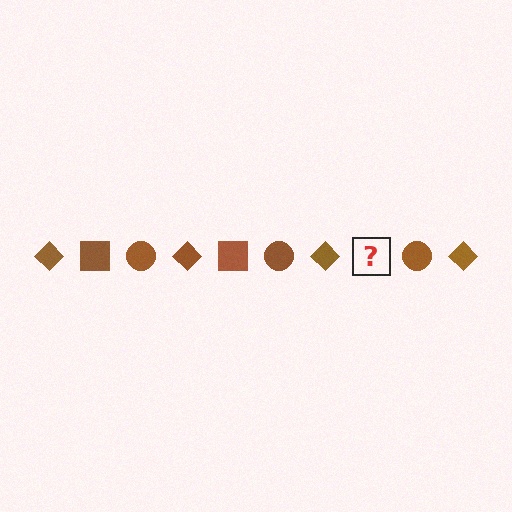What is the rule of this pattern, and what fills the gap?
The rule is that the pattern cycles through diamond, square, circle shapes in brown. The gap should be filled with a brown square.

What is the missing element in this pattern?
The missing element is a brown square.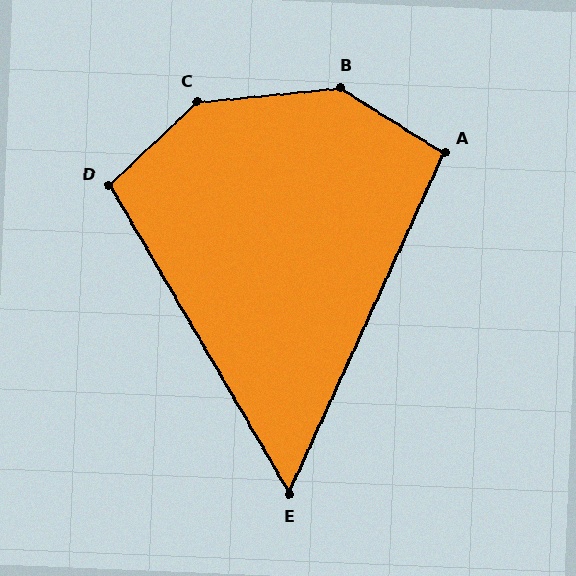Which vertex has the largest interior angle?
C, at approximately 142 degrees.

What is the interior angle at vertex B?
Approximately 142 degrees (obtuse).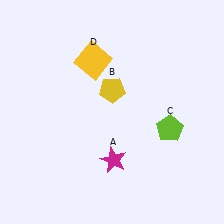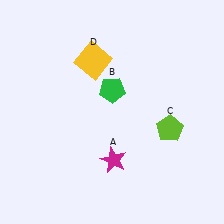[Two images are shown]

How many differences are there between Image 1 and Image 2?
There is 1 difference between the two images.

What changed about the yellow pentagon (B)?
In Image 1, B is yellow. In Image 2, it changed to green.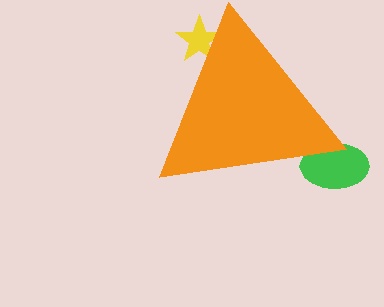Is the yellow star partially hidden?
Yes, the yellow star is partially hidden behind the orange triangle.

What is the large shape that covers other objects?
An orange triangle.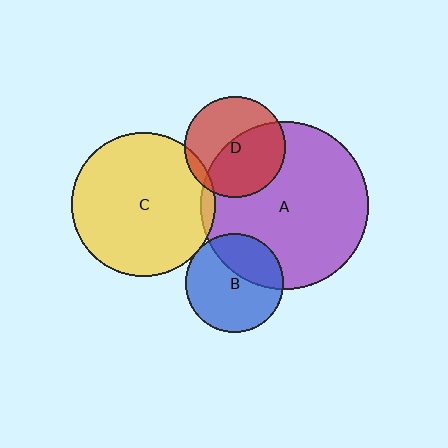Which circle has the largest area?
Circle A (purple).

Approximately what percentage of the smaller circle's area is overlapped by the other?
Approximately 35%.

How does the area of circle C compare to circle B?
Approximately 2.2 times.